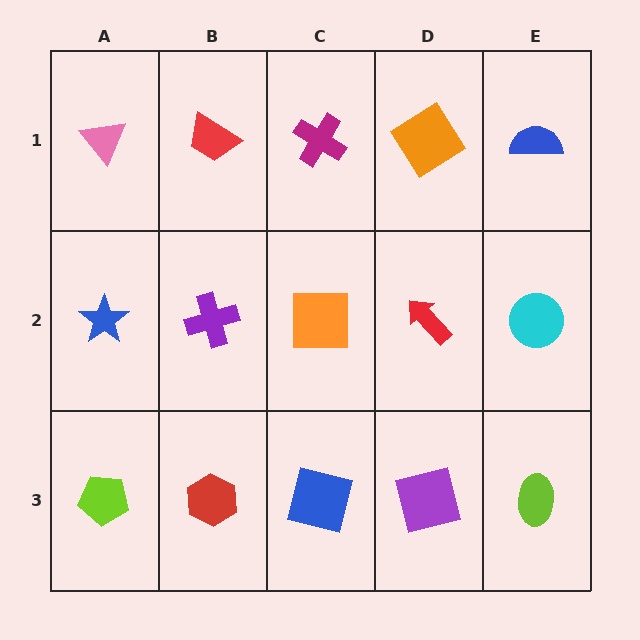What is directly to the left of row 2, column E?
A red arrow.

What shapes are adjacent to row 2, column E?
A blue semicircle (row 1, column E), a lime ellipse (row 3, column E), a red arrow (row 2, column D).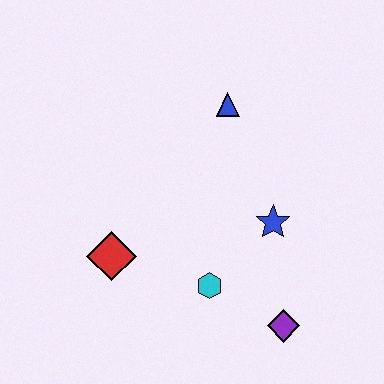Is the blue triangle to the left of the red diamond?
No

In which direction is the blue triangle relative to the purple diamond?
The blue triangle is above the purple diamond.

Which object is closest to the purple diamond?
The cyan hexagon is closest to the purple diamond.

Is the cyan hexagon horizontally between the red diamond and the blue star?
Yes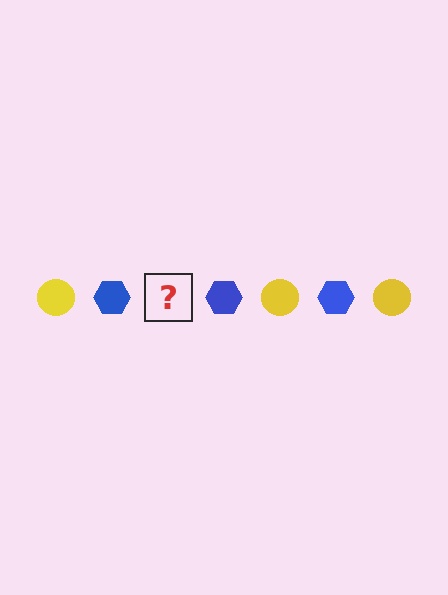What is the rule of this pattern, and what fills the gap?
The rule is that the pattern alternates between yellow circle and blue hexagon. The gap should be filled with a yellow circle.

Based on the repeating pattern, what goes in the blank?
The blank should be a yellow circle.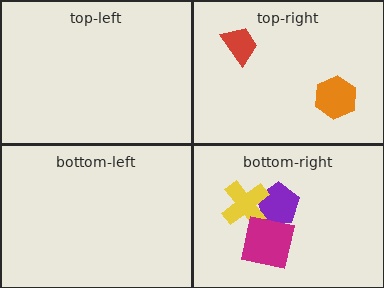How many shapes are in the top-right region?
2.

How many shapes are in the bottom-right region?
3.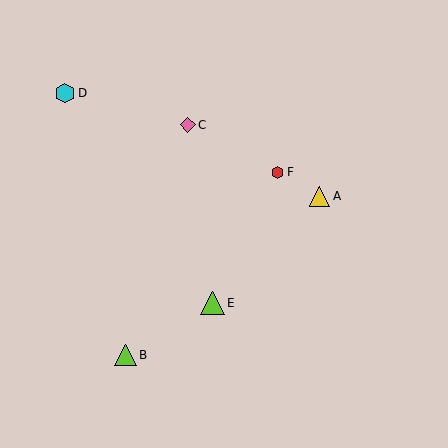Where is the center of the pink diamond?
The center of the pink diamond is at (188, 125).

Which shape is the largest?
The lime triangle (labeled E) is the largest.